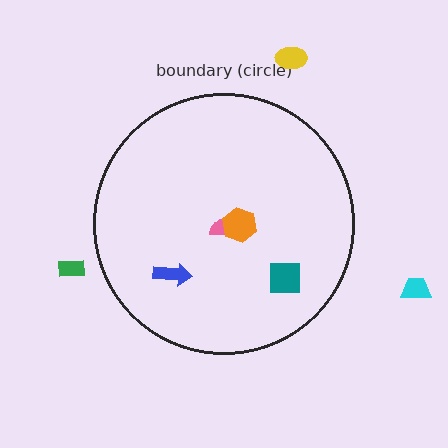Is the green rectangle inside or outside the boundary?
Outside.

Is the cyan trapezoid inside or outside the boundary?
Outside.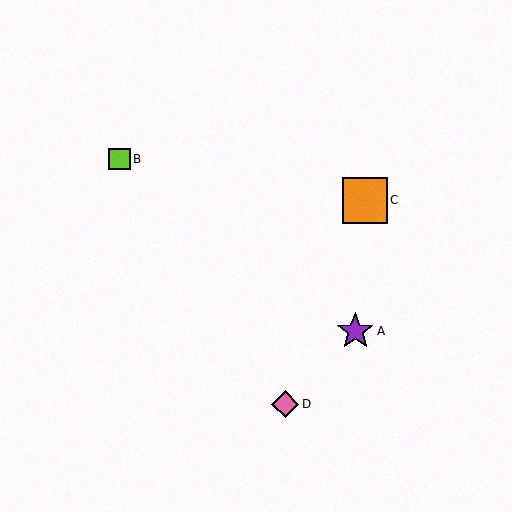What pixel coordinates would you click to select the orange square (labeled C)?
Click at (365, 200) to select the orange square C.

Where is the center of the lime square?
The center of the lime square is at (119, 159).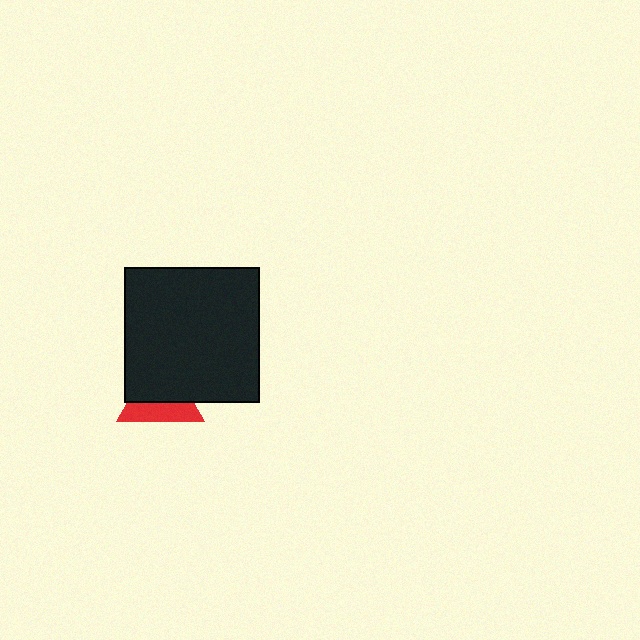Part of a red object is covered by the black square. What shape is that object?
It is a triangle.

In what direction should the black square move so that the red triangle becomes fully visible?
The black square should move up. That is the shortest direction to clear the overlap and leave the red triangle fully visible.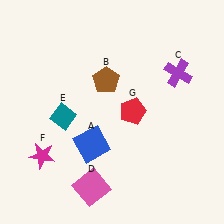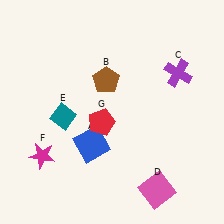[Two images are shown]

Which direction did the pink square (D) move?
The pink square (D) moved right.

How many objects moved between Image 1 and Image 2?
2 objects moved between the two images.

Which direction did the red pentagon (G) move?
The red pentagon (G) moved left.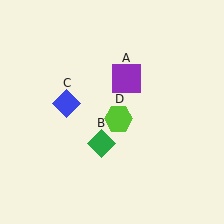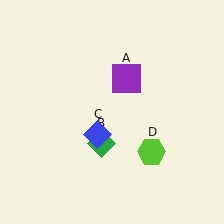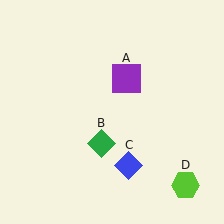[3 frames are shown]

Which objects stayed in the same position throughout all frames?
Purple square (object A) and green diamond (object B) remained stationary.